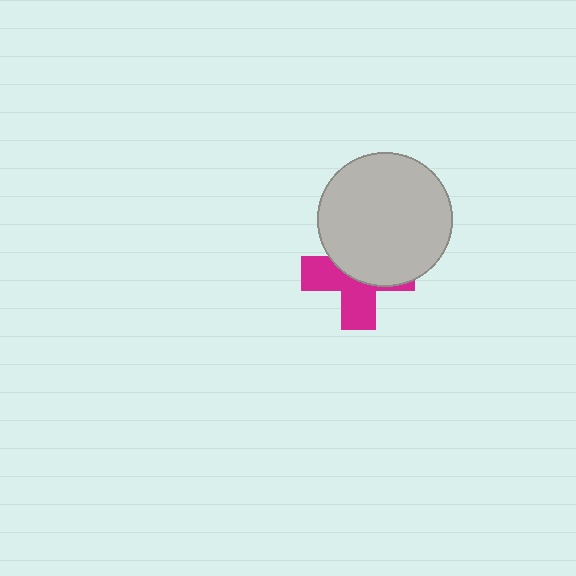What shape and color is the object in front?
The object in front is a light gray circle.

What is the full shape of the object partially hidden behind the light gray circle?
The partially hidden object is a magenta cross.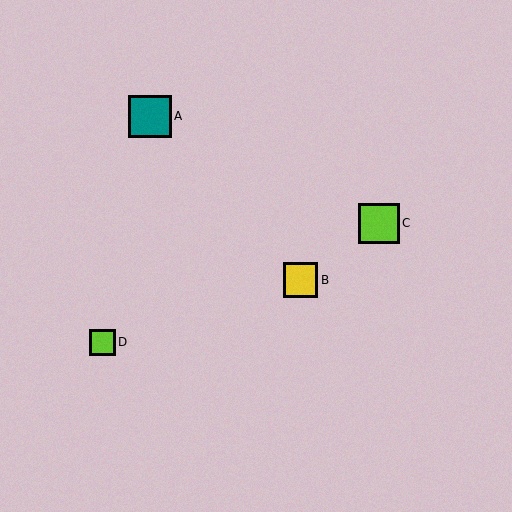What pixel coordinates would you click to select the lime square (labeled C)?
Click at (379, 223) to select the lime square C.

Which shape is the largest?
The teal square (labeled A) is the largest.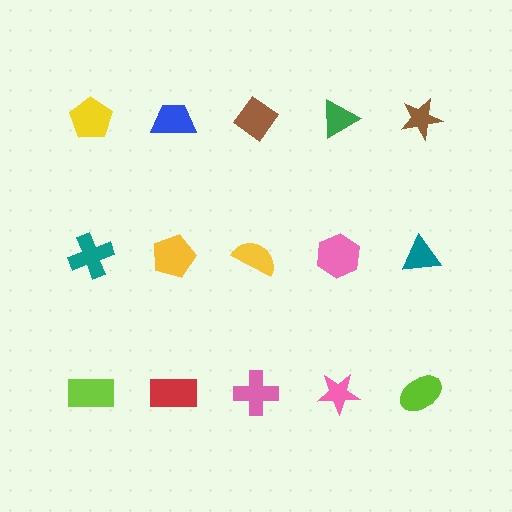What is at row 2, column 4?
A pink hexagon.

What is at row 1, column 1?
A yellow pentagon.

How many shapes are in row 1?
5 shapes.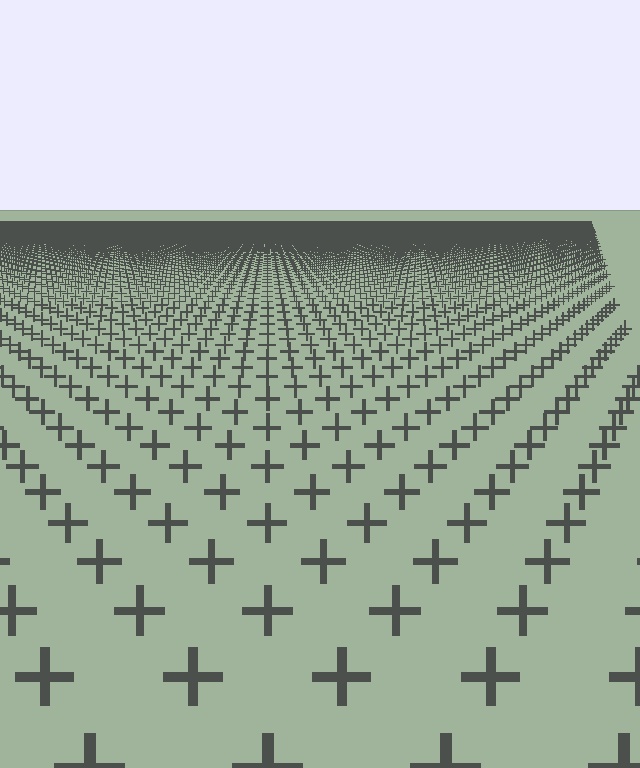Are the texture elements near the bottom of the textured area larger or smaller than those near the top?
Larger. Near the bottom, elements are closer to the viewer and appear at a bigger on-screen size.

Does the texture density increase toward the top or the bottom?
Density increases toward the top.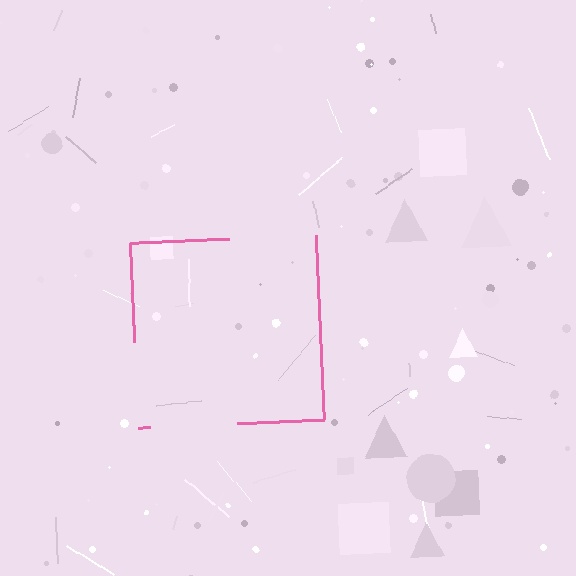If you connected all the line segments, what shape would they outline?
They would outline a square.